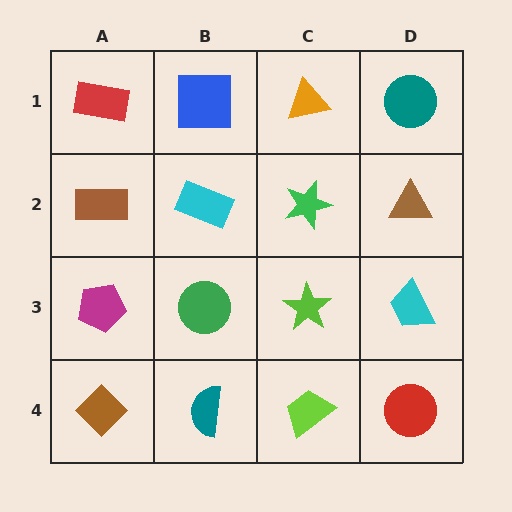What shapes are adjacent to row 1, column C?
A green star (row 2, column C), a blue square (row 1, column B), a teal circle (row 1, column D).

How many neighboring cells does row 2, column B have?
4.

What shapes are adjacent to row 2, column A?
A red rectangle (row 1, column A), a magenta pentagon (row 3, column A), a cyan rectangle (row 2, column B).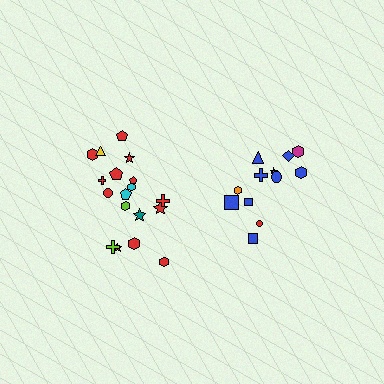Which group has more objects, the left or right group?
The left group.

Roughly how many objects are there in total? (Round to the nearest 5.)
Roughly 30 objects in total.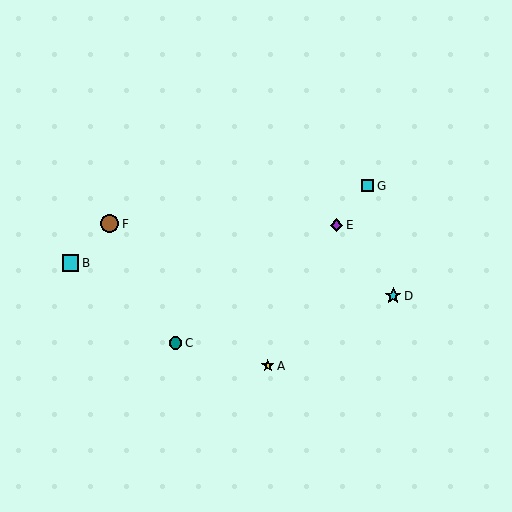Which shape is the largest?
The brown circle (labeled F) is the largest.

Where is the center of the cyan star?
The center of the cyan star is at (393, 296).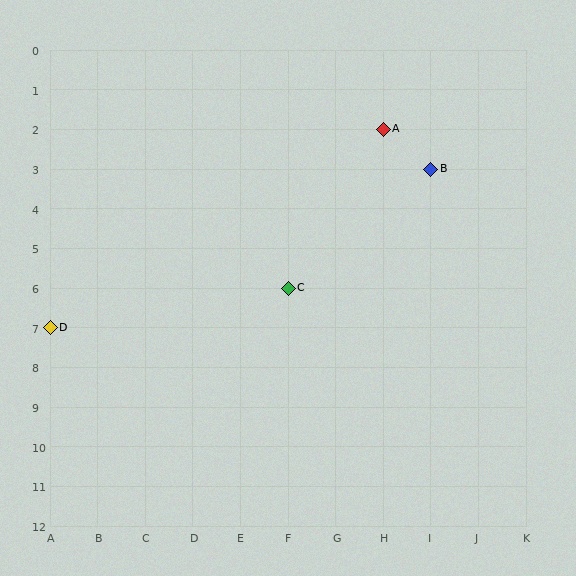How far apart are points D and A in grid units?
Points D and A are 7 columns and 5 rows apart (about 8.6 grid units diagonally).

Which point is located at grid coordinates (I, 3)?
Point B is at (I, 3).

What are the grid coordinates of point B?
Point B is at grid coordinates (I, 3).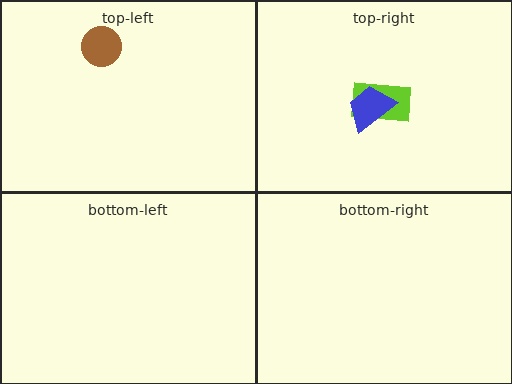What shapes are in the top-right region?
The lime rectangle, the blue trapezoid.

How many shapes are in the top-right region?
2.